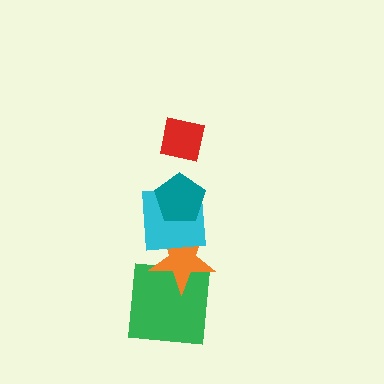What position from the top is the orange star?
The orange star is 4th from the top.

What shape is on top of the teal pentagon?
The red square is on top of the teal pentagon.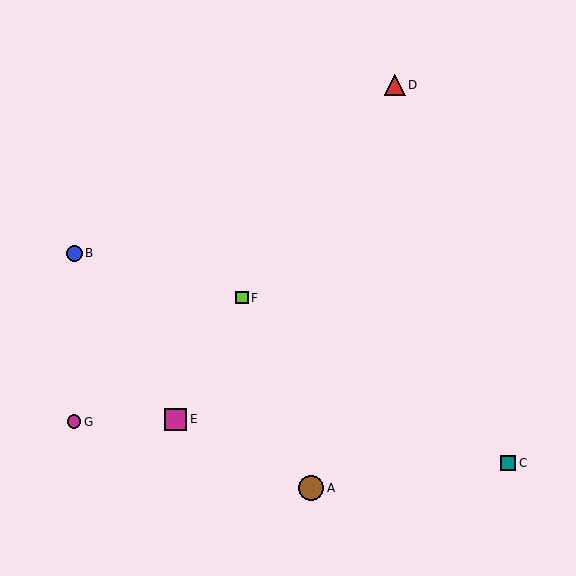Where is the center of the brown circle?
The center of the brown circle is at (311, 488).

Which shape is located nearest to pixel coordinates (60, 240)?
The blue circle (labeled B) at (74, 253) is nearest to that location.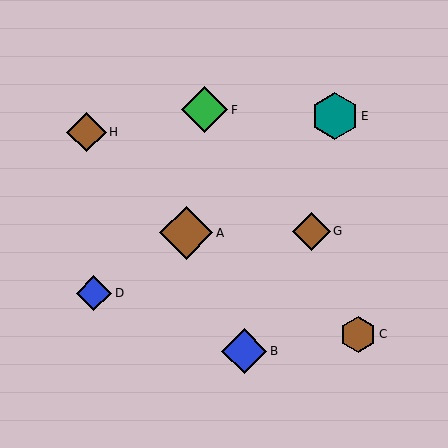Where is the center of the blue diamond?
The center of the blue diamond is at (94, 293).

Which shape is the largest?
The brown diamond (labeled A) is the largest.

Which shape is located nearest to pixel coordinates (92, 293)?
The blue diamond (labeled D) at (94, 293) is nearest to that location.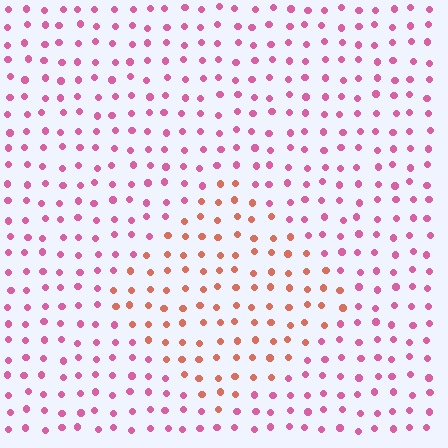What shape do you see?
I see a diamond.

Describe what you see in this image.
The image is filled with small pink elements in a uniform arrangement. A diamond-shaped region is visible where the elements are tinted to a slightly different hue, forming a subtle color boundary.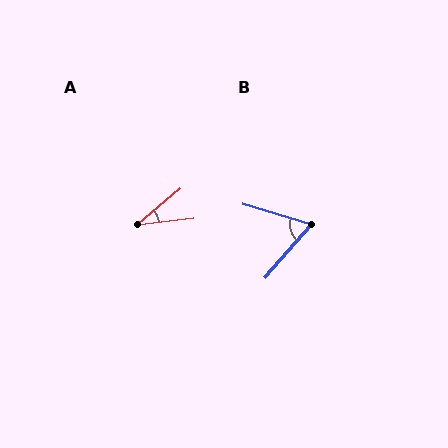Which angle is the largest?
B, at approximately 66 degrees.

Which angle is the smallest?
A, at approximately 34 degrees.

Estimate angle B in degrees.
Approximately 66 degrees.